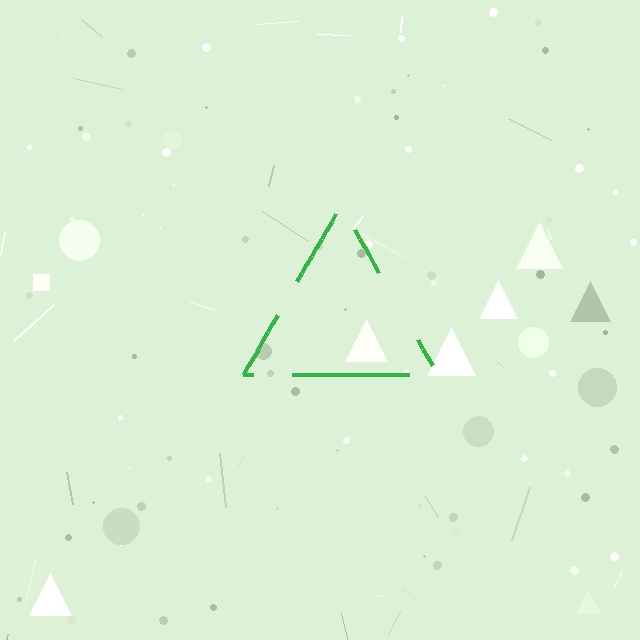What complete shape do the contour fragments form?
The contour fragments form a triangle.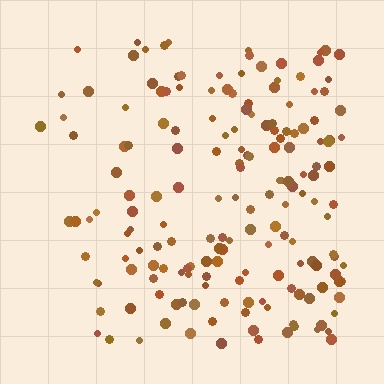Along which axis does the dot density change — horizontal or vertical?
Horizontal.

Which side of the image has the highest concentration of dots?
The right.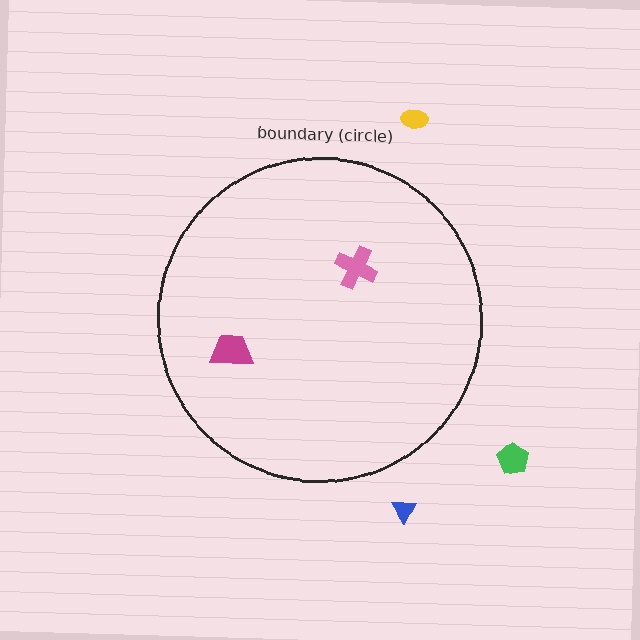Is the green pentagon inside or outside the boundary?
Outside.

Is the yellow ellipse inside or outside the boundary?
Outside.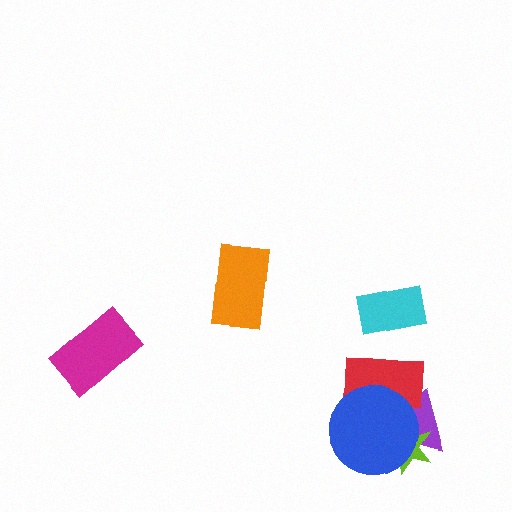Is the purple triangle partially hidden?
Yes, it is partially covered by another shape.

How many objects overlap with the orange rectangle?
0 objects overlap with the orange rectangle.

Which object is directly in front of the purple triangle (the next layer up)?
The lime star is directly in front of the purple triangle.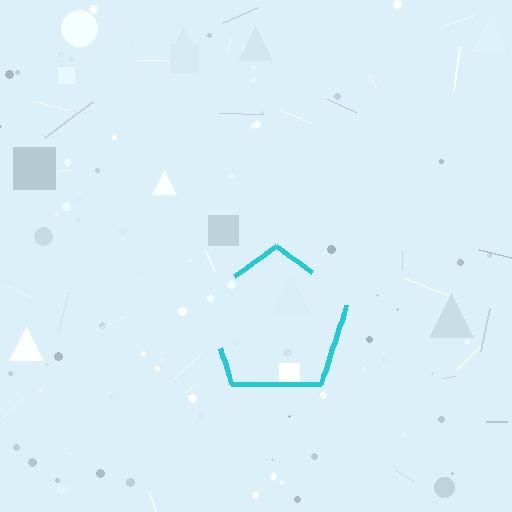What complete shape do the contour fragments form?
The contour fragments form a pentagon.